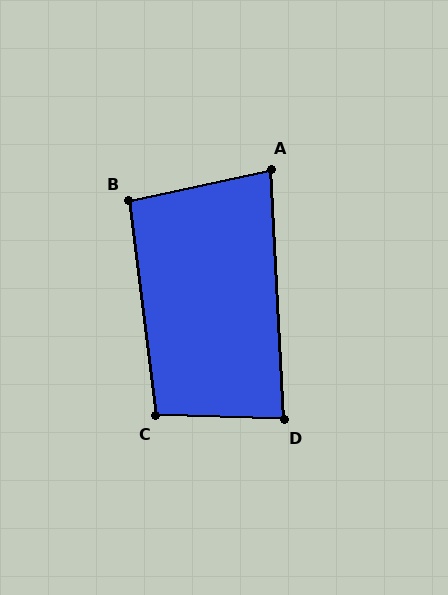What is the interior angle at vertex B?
Approximately 95 degrees (approximately right).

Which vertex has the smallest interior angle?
A, at approximately 81 degrees.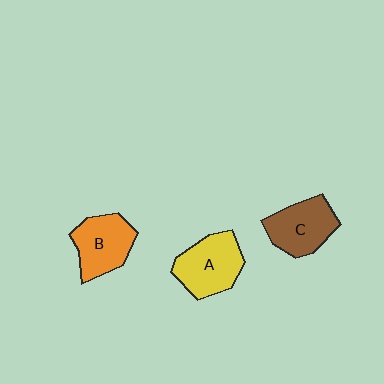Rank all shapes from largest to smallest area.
From largest to smallest: A (yellow), B (orange), C (brown).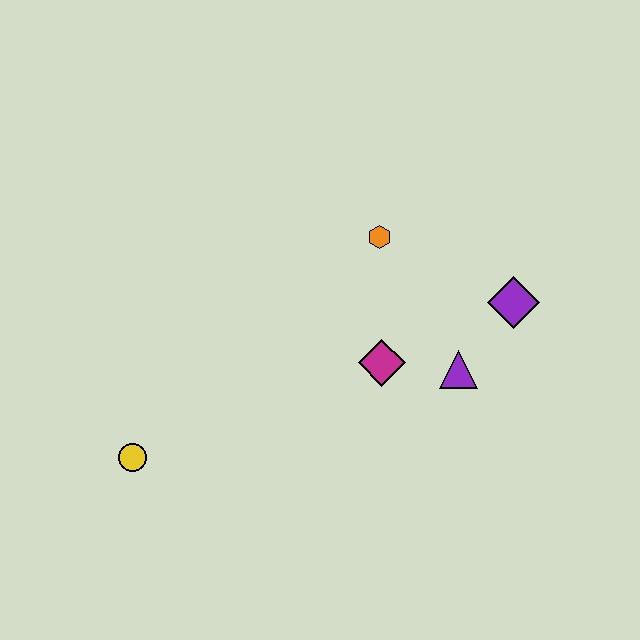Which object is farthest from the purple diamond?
The yellow circle is farthest from the purple diamond.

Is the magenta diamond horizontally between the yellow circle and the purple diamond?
Yes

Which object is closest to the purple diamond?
The purple triangle is closest to the purple diamond.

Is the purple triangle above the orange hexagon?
No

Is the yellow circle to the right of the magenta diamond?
No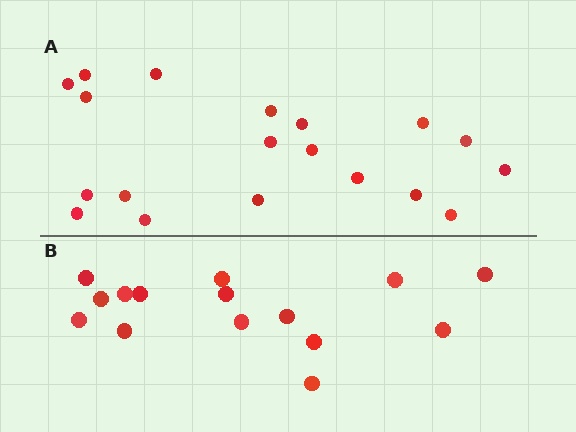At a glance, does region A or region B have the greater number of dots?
Region A (the top region) has more dots.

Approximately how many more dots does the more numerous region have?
Region A has about 4 more dots than region B.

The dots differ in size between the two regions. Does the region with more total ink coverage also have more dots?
No. Region B has more total ink coverage because its dots are larger, but region A actually contains more individual dots. Total area can be misleading — the number of items is what matters here.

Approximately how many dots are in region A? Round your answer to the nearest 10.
About 20 dots. (The exact count is 19, which rounds to 20.)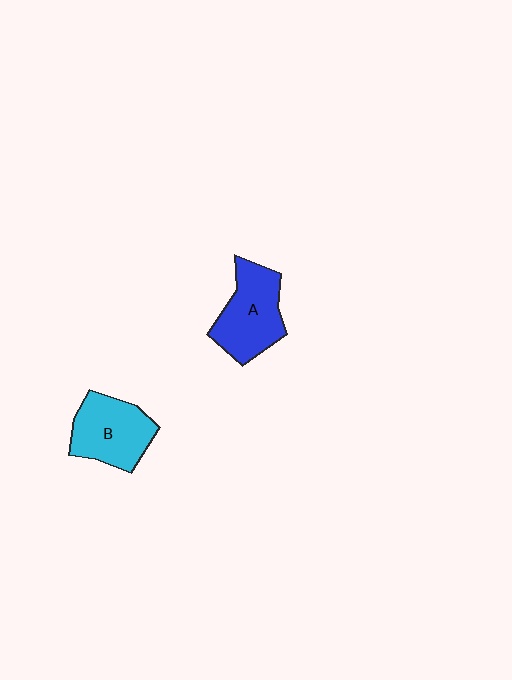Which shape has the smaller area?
Shape B (cyan).